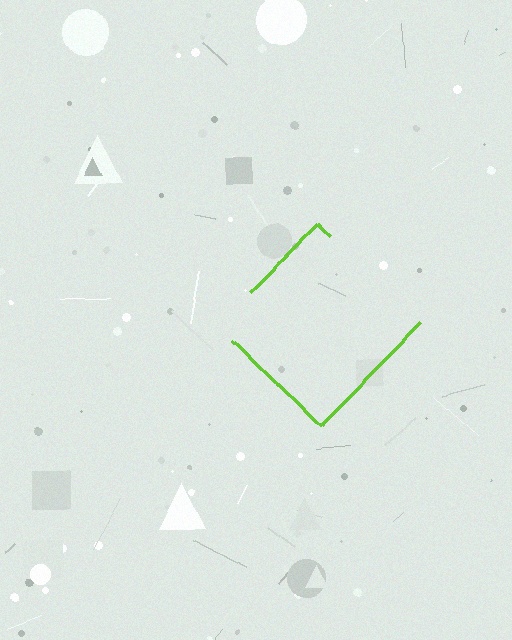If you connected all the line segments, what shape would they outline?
They would outline a diamond.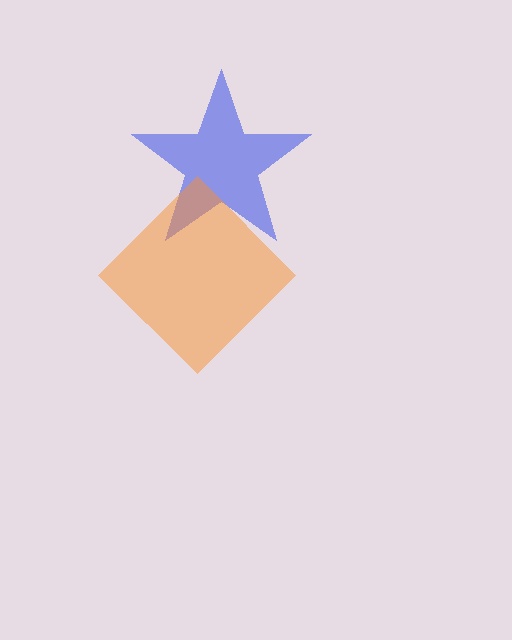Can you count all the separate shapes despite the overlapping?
Yes, there are 2 separate shapes.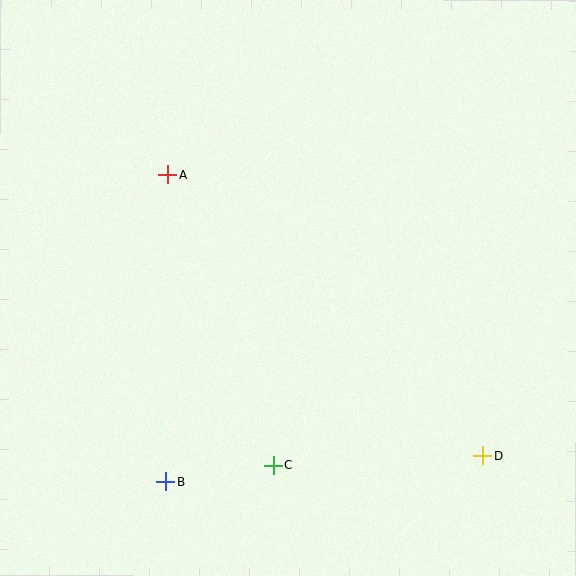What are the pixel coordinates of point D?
Point D is at (483, 456).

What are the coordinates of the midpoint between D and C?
The midpoint between D and C is at (379, 460).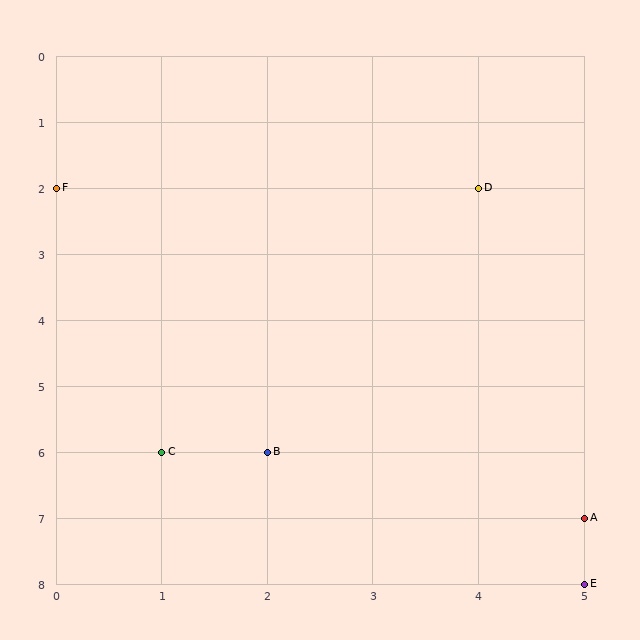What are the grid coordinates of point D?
Point D is at grid coordinates (4, 2).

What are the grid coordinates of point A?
Point A is at grid coordinates (5, 7).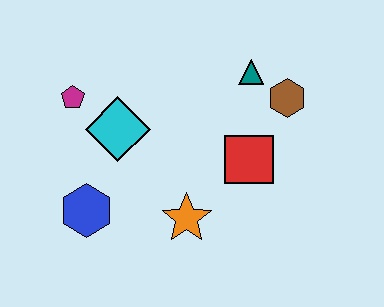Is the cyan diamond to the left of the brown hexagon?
Yes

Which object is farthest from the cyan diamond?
The brown hexagon is farthest from the cyan diamond.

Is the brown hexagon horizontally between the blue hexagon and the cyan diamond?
No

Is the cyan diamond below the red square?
No